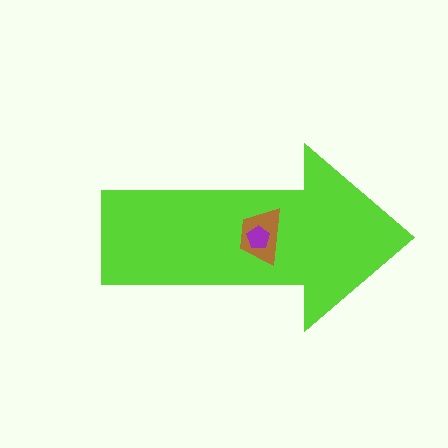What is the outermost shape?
The lime arrow.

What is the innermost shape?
The purple pentagon.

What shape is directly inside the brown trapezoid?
The purple pentagon.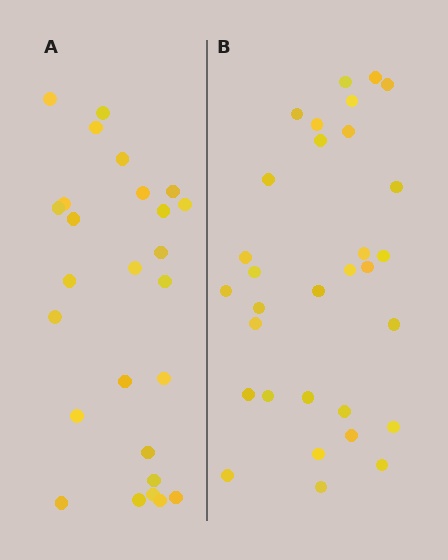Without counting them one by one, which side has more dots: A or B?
Region B (the right region) has more dots.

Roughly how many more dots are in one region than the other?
Region B has about 5 more dots than region A.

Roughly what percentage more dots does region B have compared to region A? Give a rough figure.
About 20% more.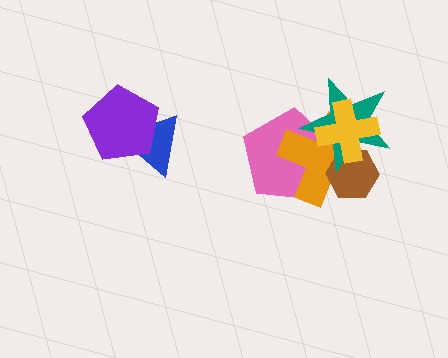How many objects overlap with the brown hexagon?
4 objects overlap with the brown hexagon.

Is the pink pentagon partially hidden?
Yes, it is partially covered by another shape.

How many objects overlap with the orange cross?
4 objects overlap with the orange cross.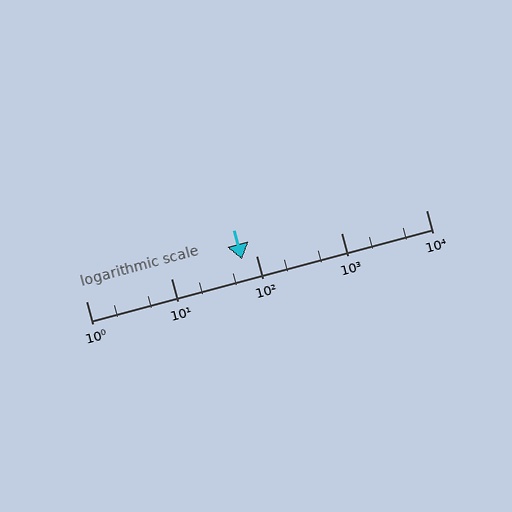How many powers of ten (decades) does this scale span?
The scale spans 4 decades, from 1 to 10000.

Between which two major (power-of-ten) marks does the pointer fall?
The pointer is between 10 and 100.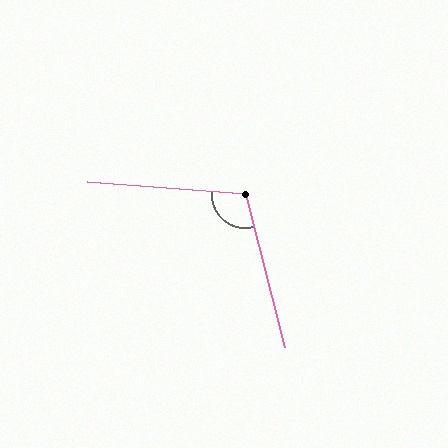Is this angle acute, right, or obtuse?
It is obtuse.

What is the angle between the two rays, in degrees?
Approximately 109 degrees.